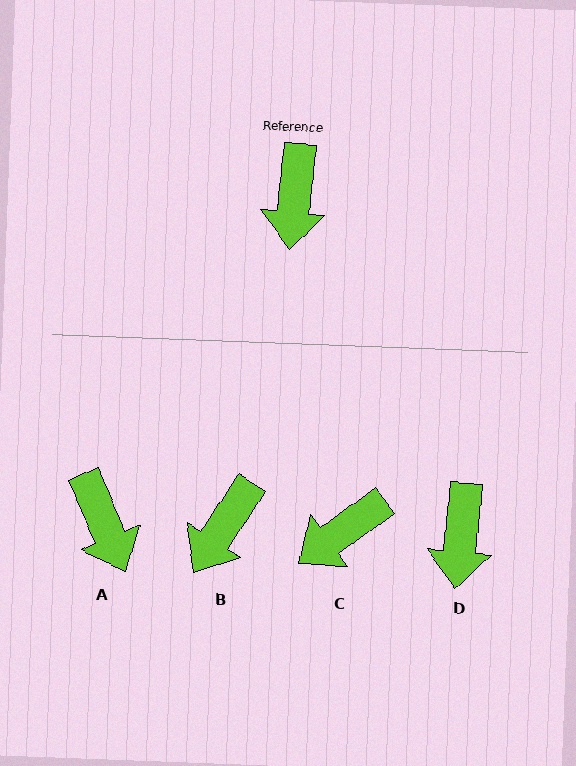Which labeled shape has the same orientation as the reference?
D.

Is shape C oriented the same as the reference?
No, it is off by about 48 degrees.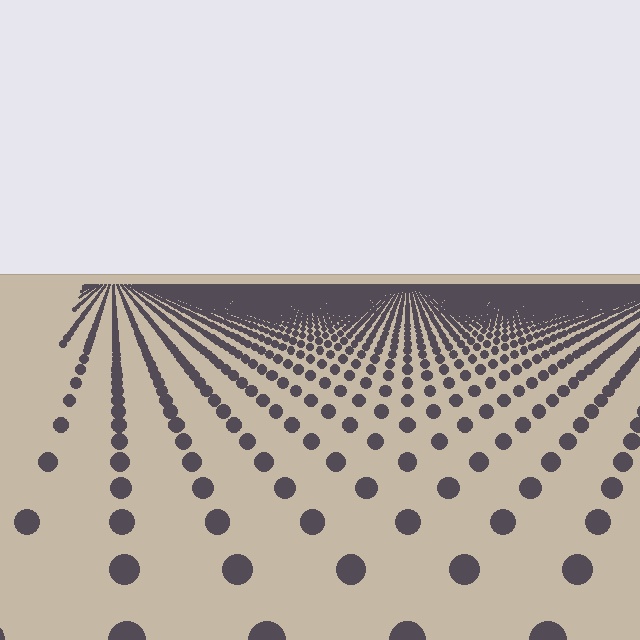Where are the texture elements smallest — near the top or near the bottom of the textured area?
Near the top.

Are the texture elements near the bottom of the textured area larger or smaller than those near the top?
Larger. Near the bottom, elements are closer to the viewer and appear at a bigger on-screen size.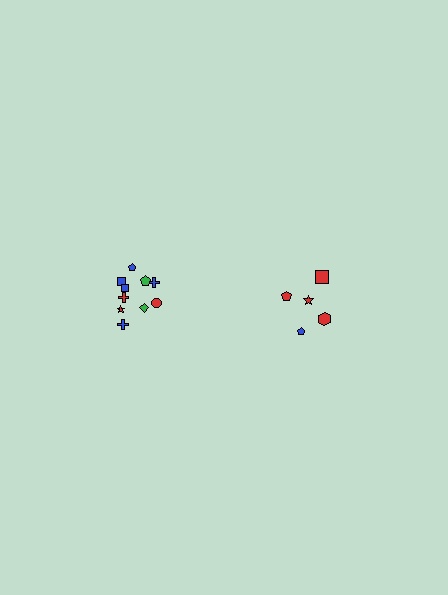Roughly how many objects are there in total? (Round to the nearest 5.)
Roughly 15 objects in total.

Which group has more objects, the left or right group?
The left group.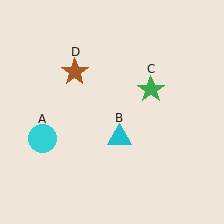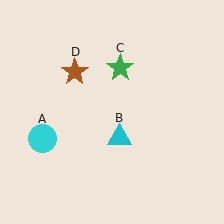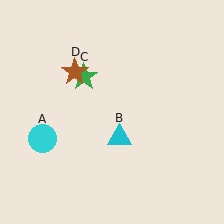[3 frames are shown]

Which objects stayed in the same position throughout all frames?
Cyan circle (object A) and cyan triangle (object B) and brown star (object D) remained stationary.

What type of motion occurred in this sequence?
The green star (object C) rotated counterclockwise around the center of the scene.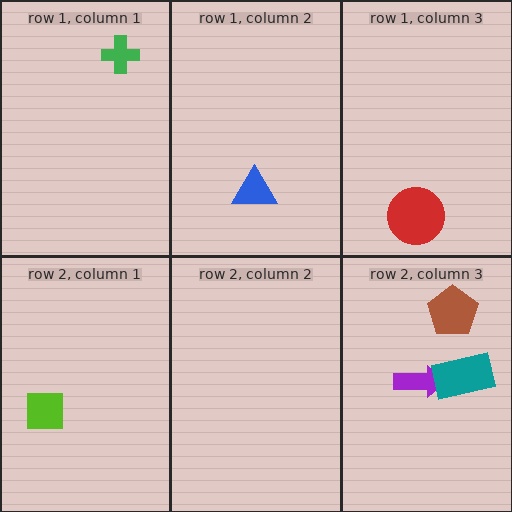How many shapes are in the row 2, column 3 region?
3.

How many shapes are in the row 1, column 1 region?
1.